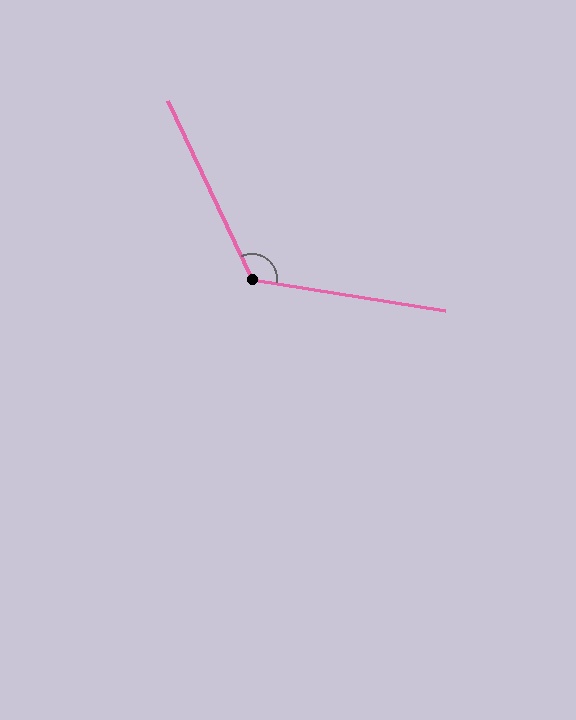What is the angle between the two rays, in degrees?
Approximately 124 degrees.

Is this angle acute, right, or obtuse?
It is obtuse.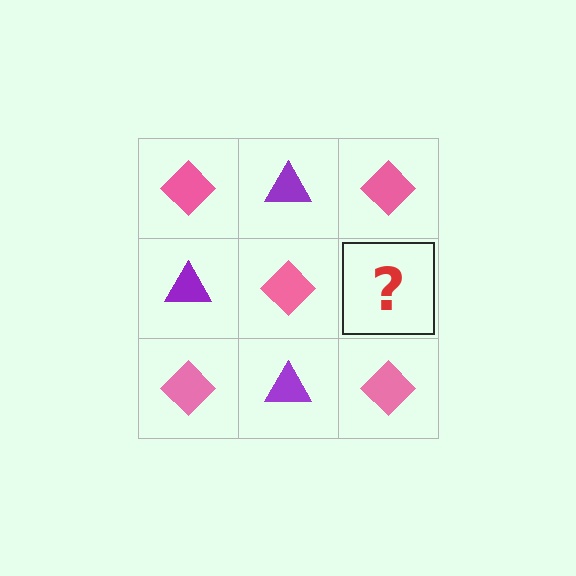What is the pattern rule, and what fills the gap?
The rule is that it alternates pink diamond and purple triangle in a checkerboard pattern. The gap should be filled with a purple triangle.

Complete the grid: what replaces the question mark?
The question mark should be replaced with a purple triangle.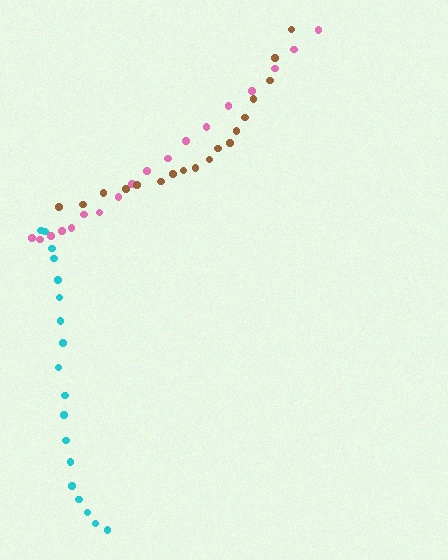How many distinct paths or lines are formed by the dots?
There are 3 distinct paths.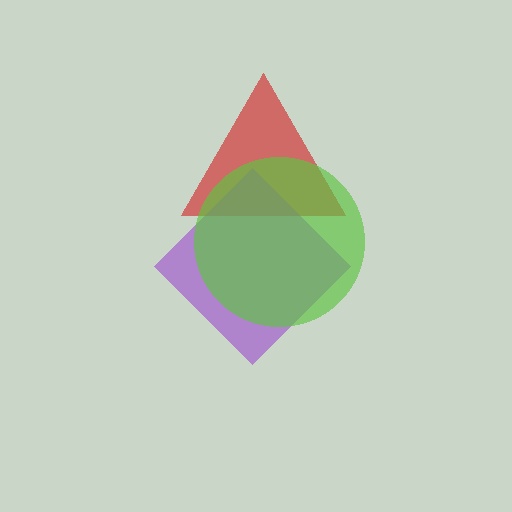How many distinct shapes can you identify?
There are 3 distinct shapes: a red triangle, a purple diamond, a lime circle.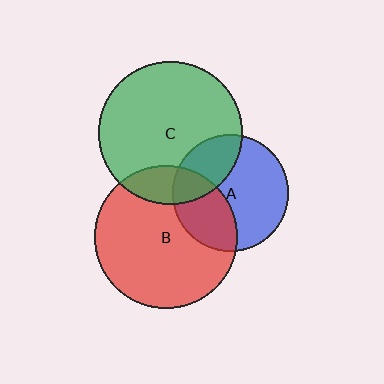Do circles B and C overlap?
Yes.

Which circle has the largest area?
Circle C (green).